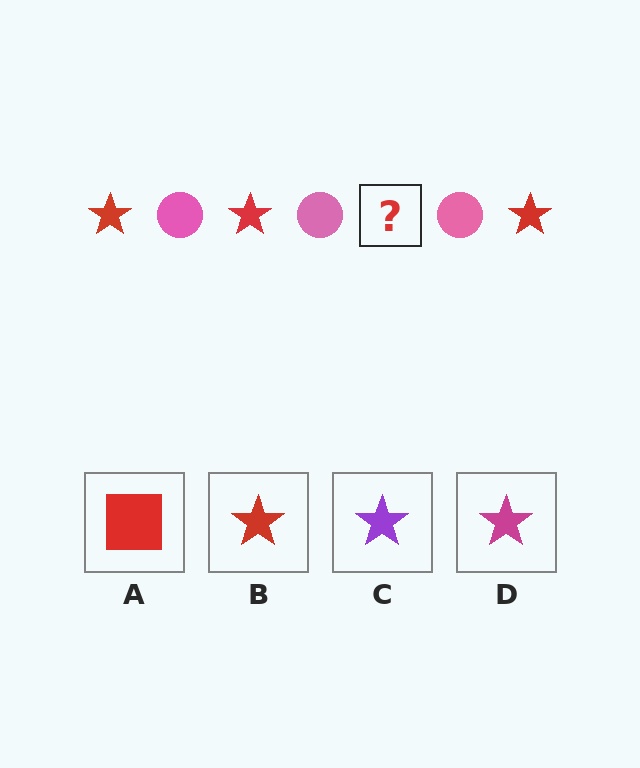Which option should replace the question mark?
Option B.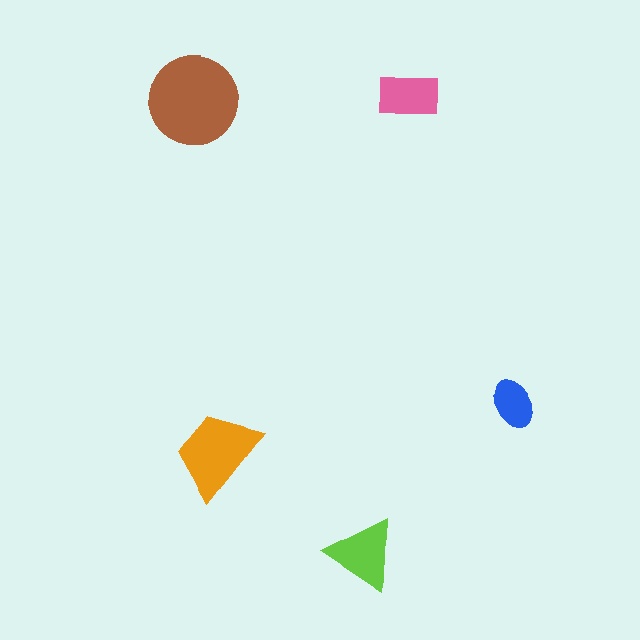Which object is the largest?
The brown circle.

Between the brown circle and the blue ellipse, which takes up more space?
The brown circle.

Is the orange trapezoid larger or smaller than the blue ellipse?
Larger.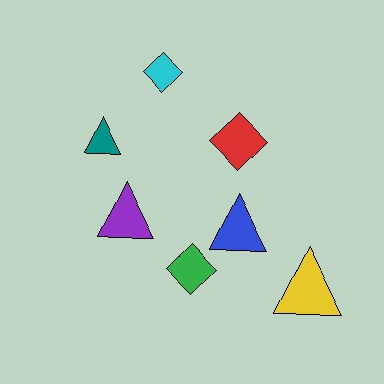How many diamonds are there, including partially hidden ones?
There are 3 diamonds.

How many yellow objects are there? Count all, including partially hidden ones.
There is 1 yellow object.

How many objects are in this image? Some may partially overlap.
There are 7 objects.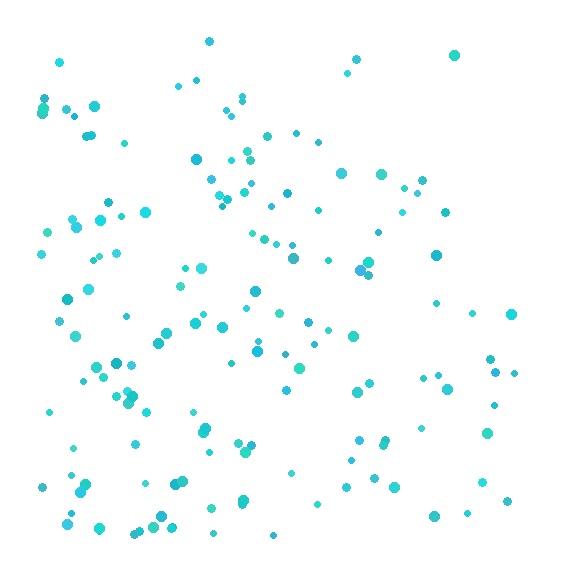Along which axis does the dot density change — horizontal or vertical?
Horizontal.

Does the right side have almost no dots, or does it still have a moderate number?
Still a moderate number, just noticeably fewer than the left.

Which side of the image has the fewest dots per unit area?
The right.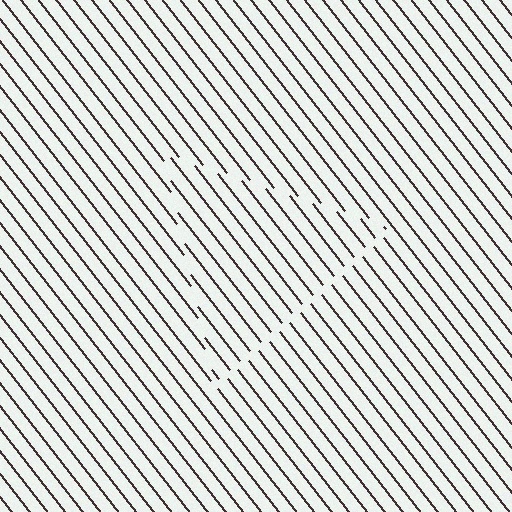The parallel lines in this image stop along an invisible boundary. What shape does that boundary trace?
An illusory triangle. The interior of the shape contains the same grating, shifted by half a period — the contour is defined by the phase discontinuity where line-ends from the inner and outer gratings abut.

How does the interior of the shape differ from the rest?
The interior of the shape contains the same grating, shifted by half a period — the contour is defined by the phase discontinuity where line-ends from the inner and outer gratings abut.